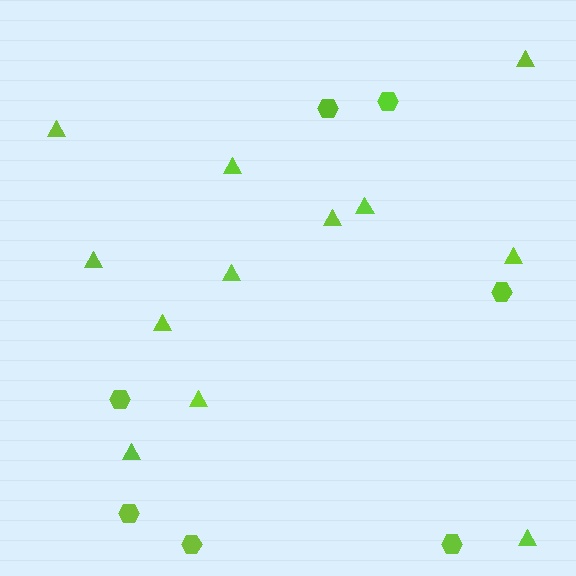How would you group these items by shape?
There are 2 groups: one group of triangles (12) and one group of hexagons (7).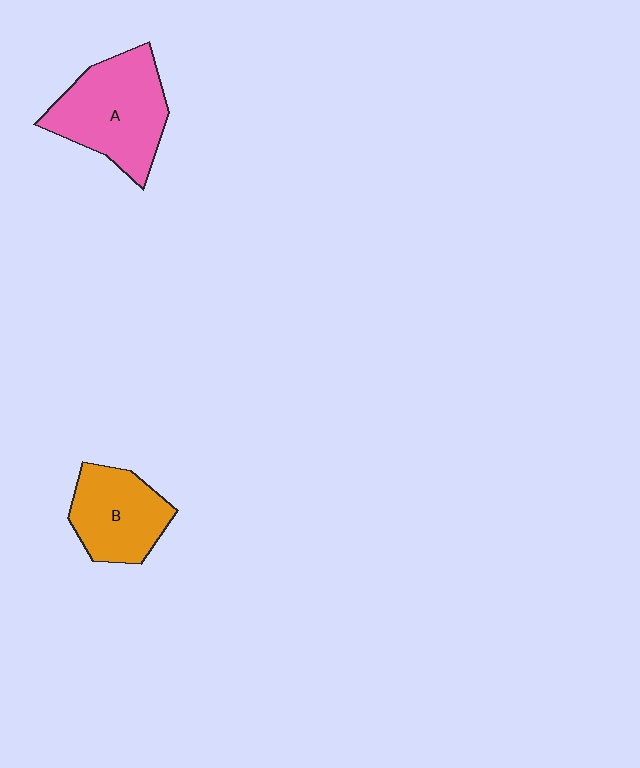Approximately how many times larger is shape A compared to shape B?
Approximately 1.4 times.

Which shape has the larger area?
Shape A (pink).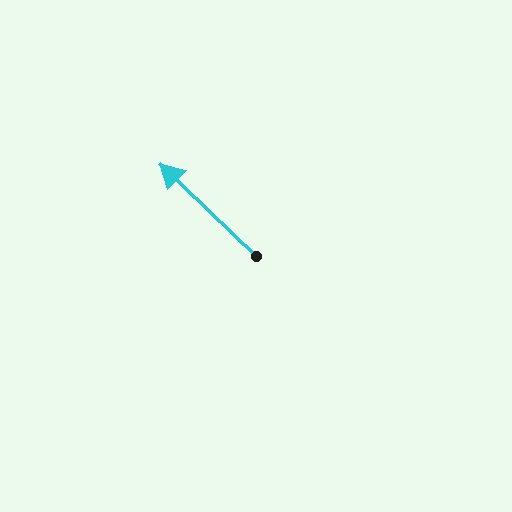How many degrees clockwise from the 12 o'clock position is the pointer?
Approximately 314 degrees.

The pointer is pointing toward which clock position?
Roughly 10 o'clock.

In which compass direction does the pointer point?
Northwest.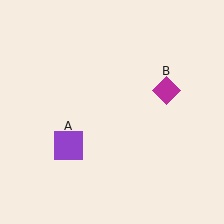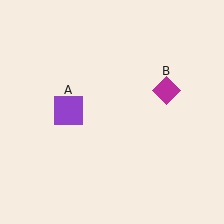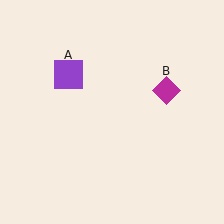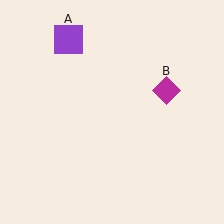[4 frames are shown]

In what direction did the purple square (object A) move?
The purple square (object A) moved up.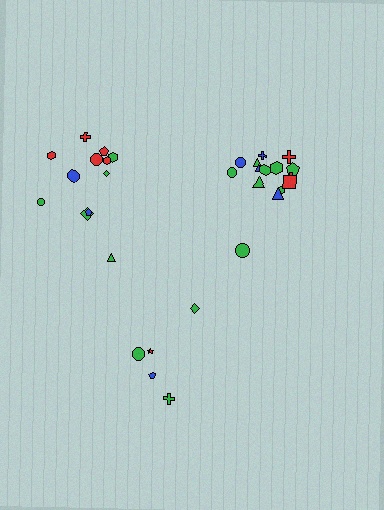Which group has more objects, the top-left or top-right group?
The top-right group.